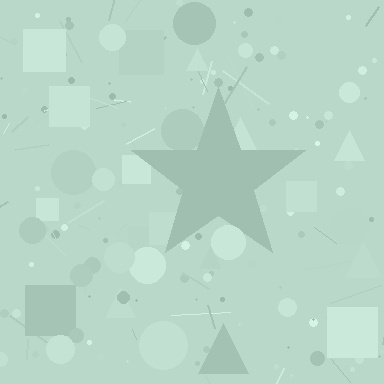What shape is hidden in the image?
A star is hidden in the image.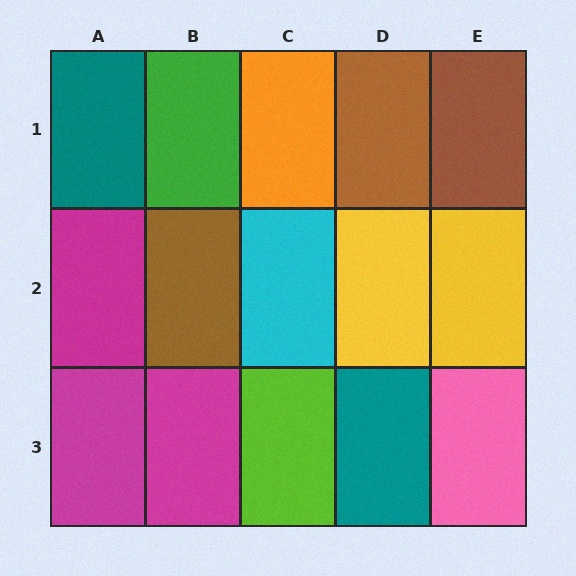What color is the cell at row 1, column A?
Teal.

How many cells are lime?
1 cell is lime.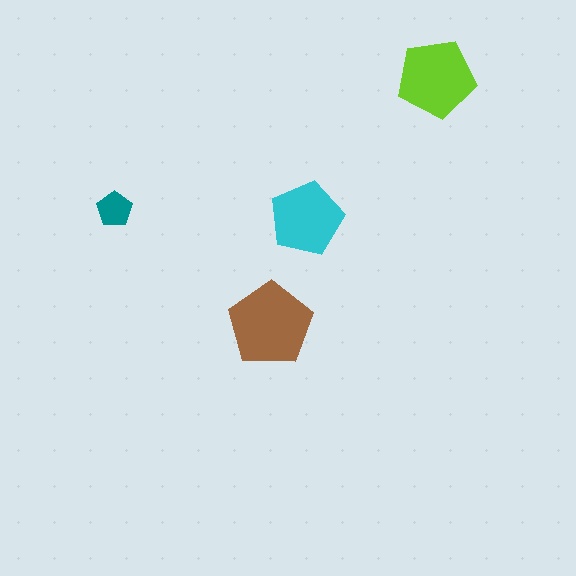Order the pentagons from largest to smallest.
the brown one, the lime one, the cyan one, the teal one.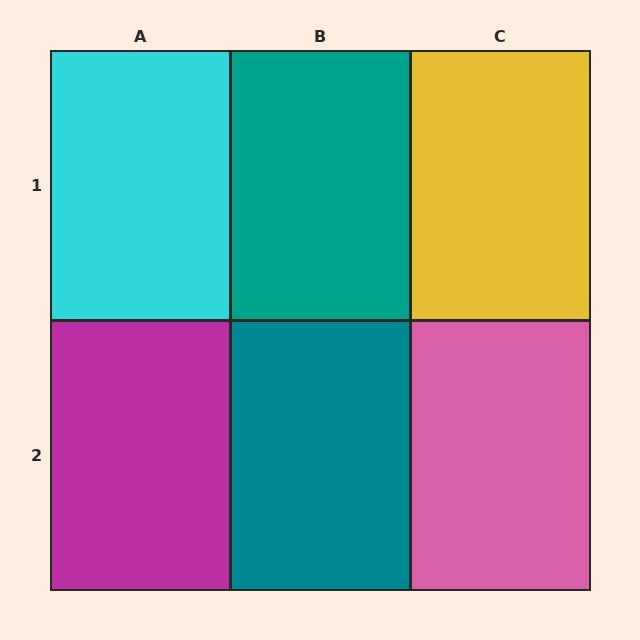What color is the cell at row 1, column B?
Teal.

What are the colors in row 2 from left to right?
Magenta, teal, pink.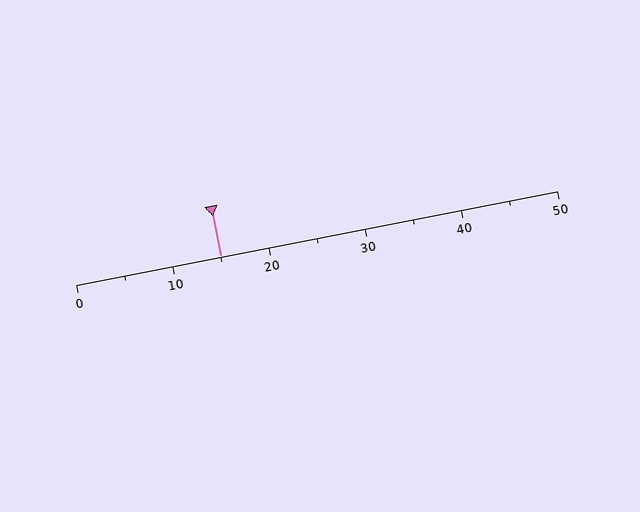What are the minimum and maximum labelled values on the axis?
The axis runs from 0 to 50.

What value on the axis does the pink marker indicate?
The marker indicates approximately 15.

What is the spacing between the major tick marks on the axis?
The major ticks are spaced 10 apart.